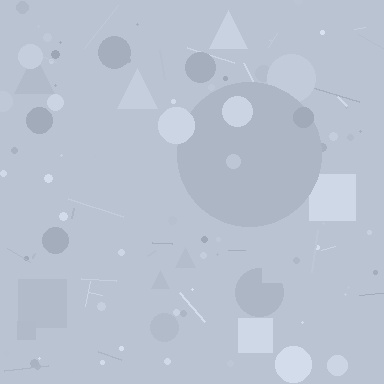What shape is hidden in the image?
A circle is hidden in the image.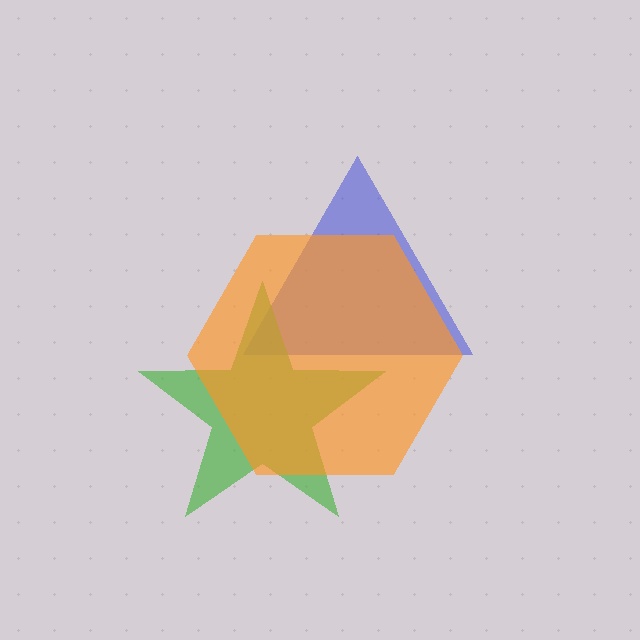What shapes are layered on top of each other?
The layered shapes are: a blue triangle, a green star, an orange hexagon.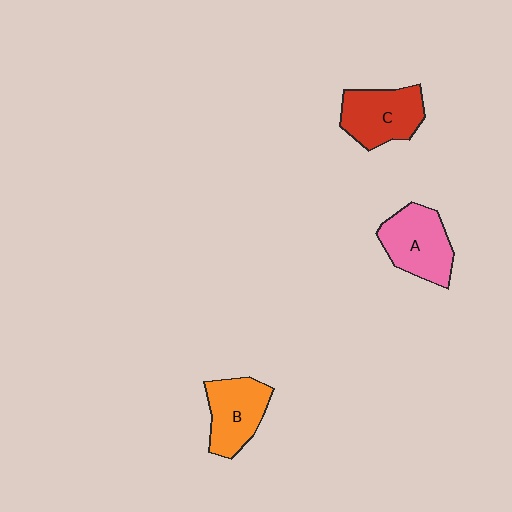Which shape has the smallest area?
Shape B (orange).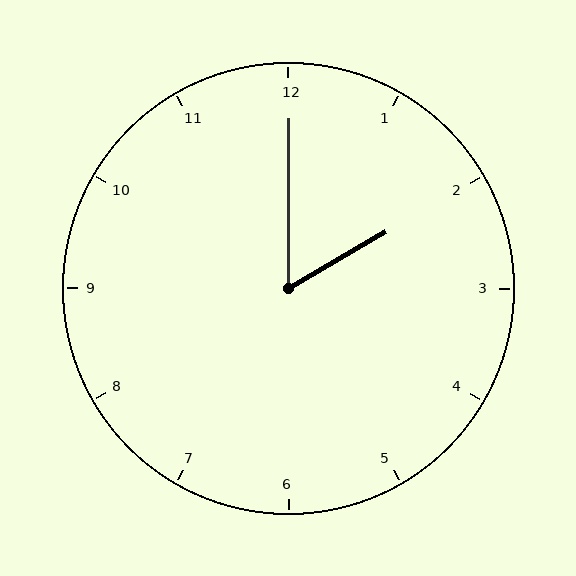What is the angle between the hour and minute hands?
Approximately 60 degrees.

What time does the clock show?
2:00.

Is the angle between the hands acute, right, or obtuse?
It is acute.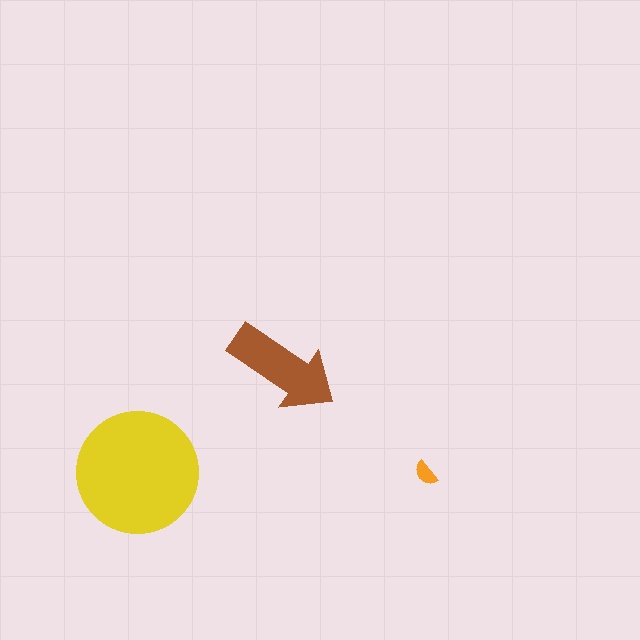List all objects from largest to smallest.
The yellow circle, the brown arrow, the orange semicircle.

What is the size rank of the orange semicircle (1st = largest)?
3rd.